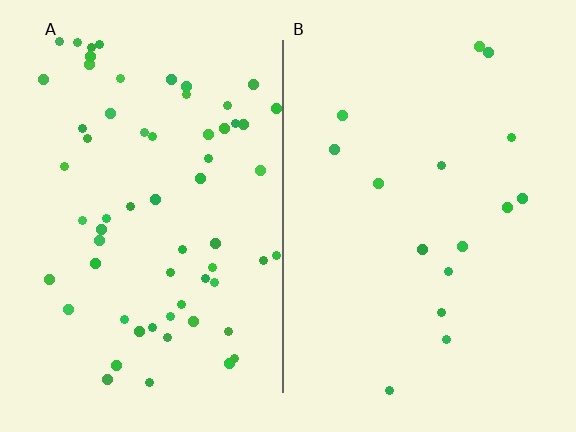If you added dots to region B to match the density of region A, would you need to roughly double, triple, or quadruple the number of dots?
Approximately quadruple.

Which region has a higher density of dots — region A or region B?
A (the left).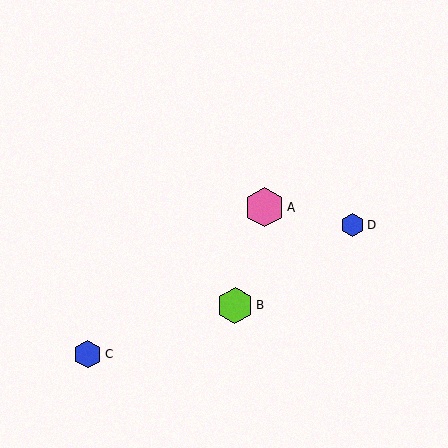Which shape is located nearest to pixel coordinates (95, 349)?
The blue hexagon (labeled C) at (88, 354) is nearest to that location.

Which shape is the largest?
The pink hexagon (labeled A) is the largest.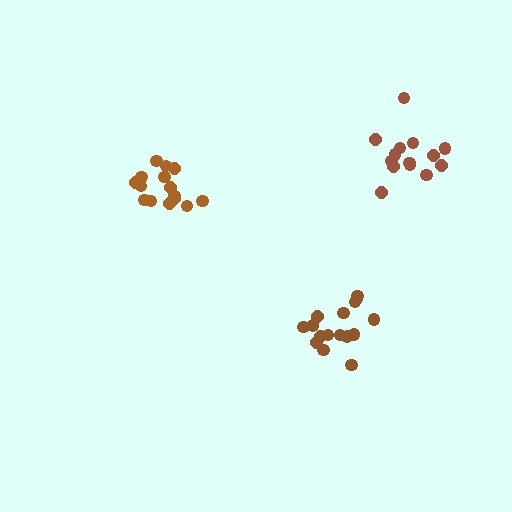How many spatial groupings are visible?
There are 3 spatial groupings.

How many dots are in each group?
Group 1: 16 dots, Group 2: 14 dots, Group 3: 15 dots (45 total).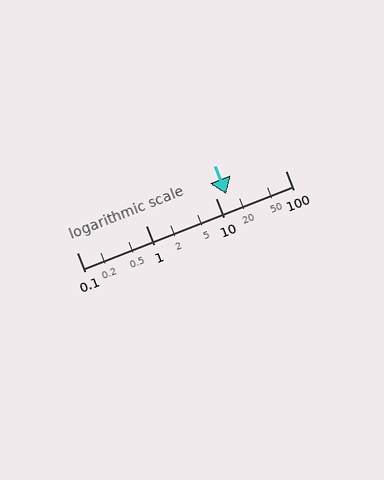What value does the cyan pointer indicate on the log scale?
The pointer indicates approximately 14.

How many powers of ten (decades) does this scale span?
The scale spans 3 decades, from 0.1 to 100.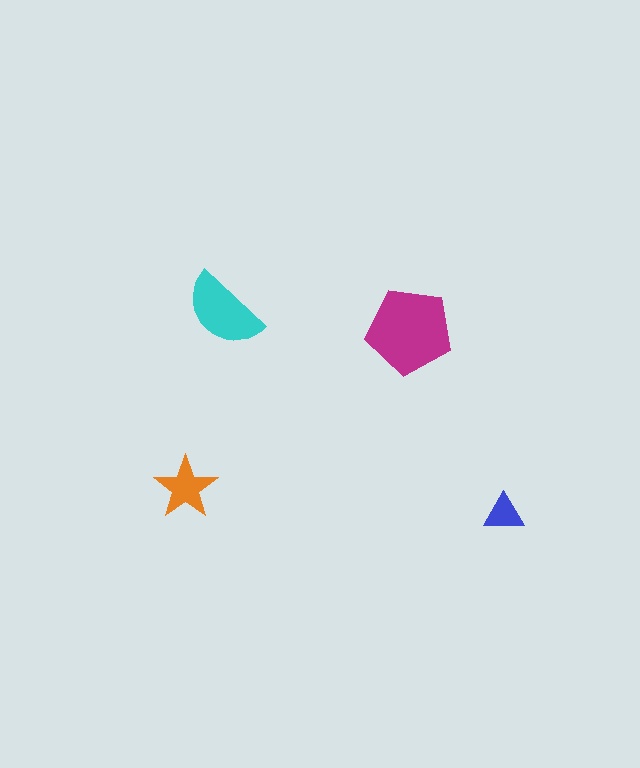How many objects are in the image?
There are 4 objects in the image.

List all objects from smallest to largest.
The blue triangle, the orange star, the cyan semicircle, the magenta pentagon.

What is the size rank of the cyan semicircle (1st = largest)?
2nd.